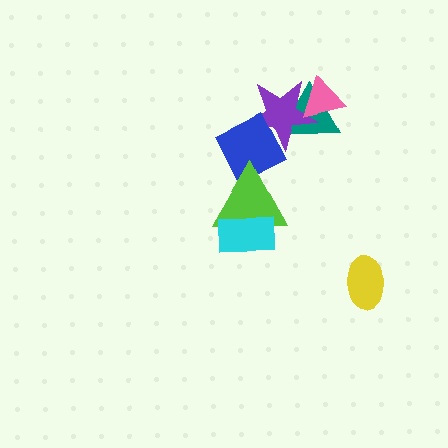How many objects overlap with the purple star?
3 objects overlap with the purple star.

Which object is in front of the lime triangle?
The cyan rectangle is in front of the lime triangle.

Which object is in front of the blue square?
The lime triangle is in front of the blue square.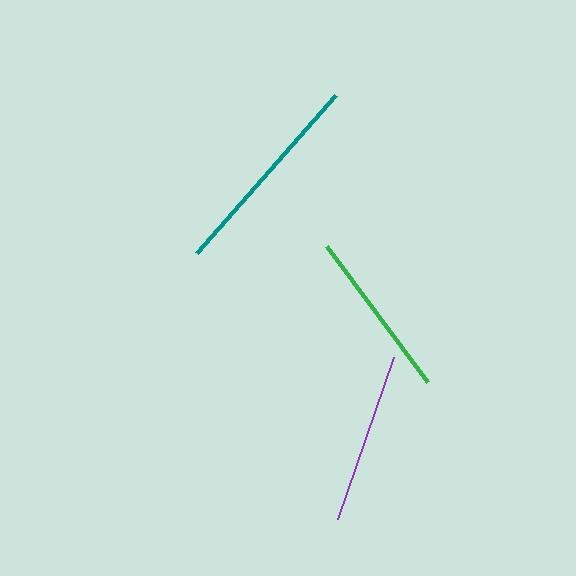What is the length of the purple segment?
The purple segment is approximately 171 pixels long.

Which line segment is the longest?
The teal line is the longest at approximately 210 pixels.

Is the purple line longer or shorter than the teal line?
The teal line is longer than the purple line.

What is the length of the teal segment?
The teal segment is approximately 210 pixels long.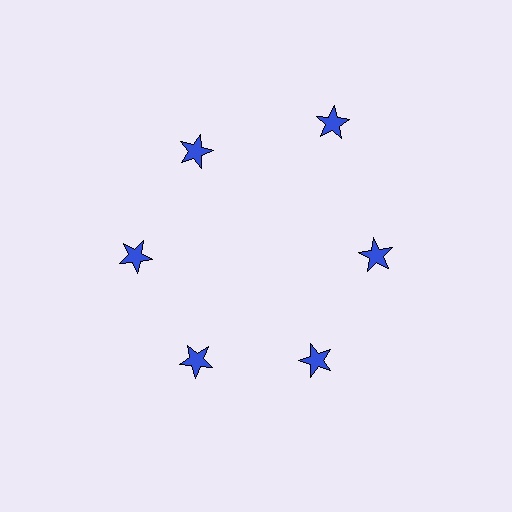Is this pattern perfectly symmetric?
No. The 6 blue stars are arranged in a ring, but one element near the 1 o'clock position is pushed outward from the center, breaking the 6-fold rotational symmetry.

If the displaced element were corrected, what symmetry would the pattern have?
It would have 6-fold rotational symmetry — the pattern would map onto itself every 60 degrees.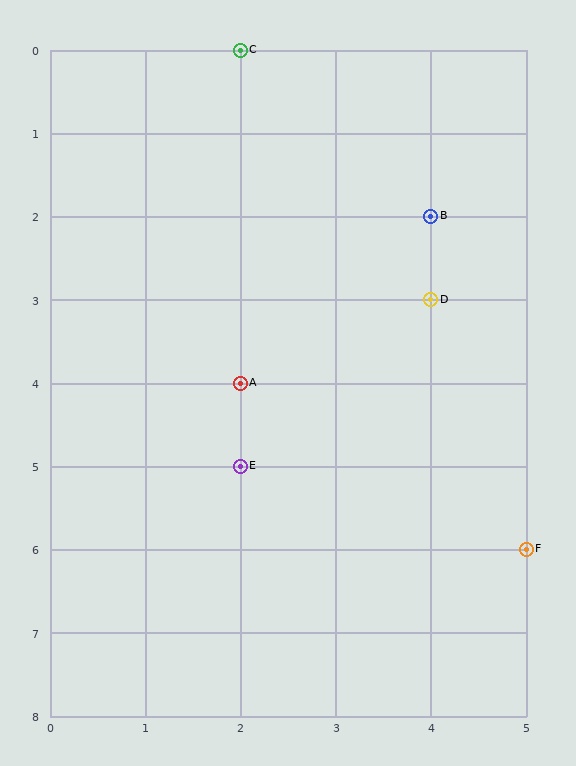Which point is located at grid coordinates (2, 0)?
Point C is at (2, 0).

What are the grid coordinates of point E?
Point E is at grid coordinates (2, 5).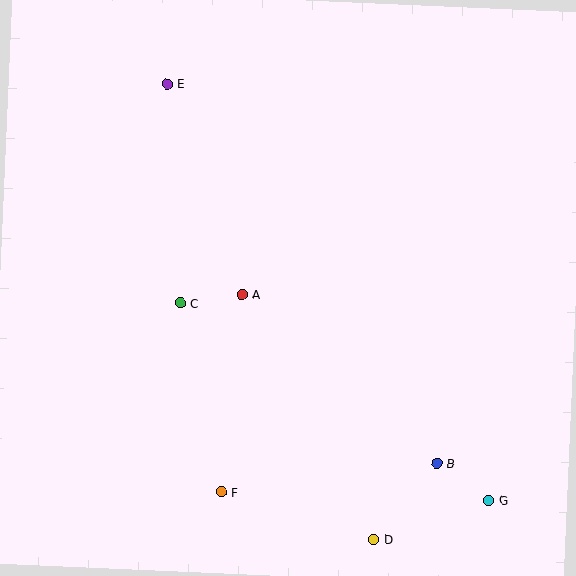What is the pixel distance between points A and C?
The distance between A and C is 62 pixels.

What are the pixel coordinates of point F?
Point F is at (221, 492).